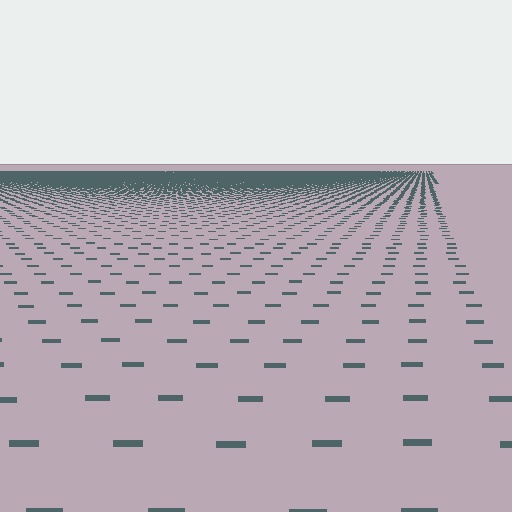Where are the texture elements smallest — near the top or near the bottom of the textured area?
Near the top.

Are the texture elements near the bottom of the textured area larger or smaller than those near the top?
Larger. Near the bottom, elements are closer to the viewer and appear at a bigger on-screen size.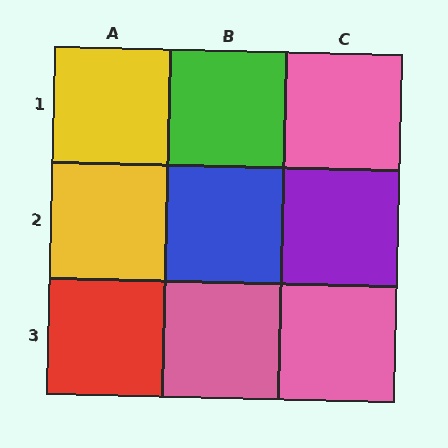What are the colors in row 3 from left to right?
Red, pink, pink.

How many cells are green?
1 cell is green.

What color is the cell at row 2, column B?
Blue.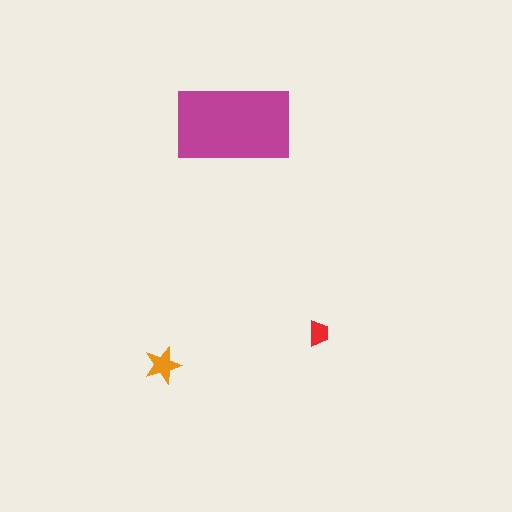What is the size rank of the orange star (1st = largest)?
2nd.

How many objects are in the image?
There are 3 objects in the image.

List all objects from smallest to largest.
The red trapezoid, the orange star, the magenta rectangle.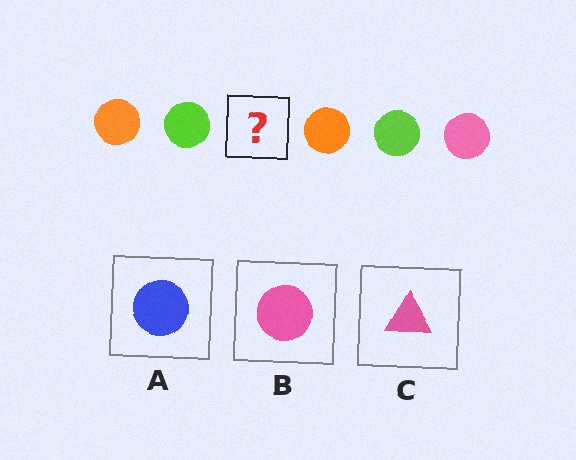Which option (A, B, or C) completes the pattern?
B.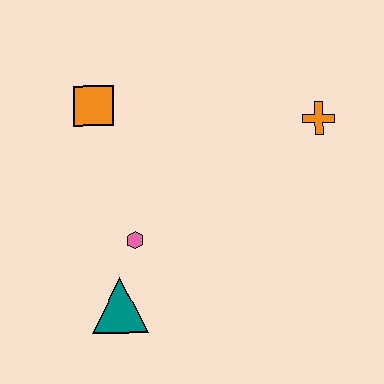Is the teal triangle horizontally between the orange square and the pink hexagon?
Yes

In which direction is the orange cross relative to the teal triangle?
The orange cross is to the right of the teal triangle.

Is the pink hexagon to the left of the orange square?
No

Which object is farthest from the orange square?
The orange cross is farthest from the orange square.